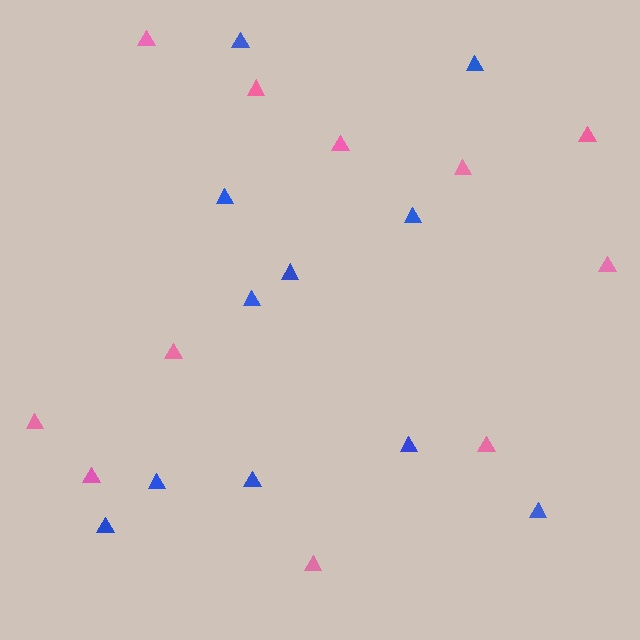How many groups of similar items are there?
There are 2 groups: one group of blue triangles (11) and one group of pink triangles (11).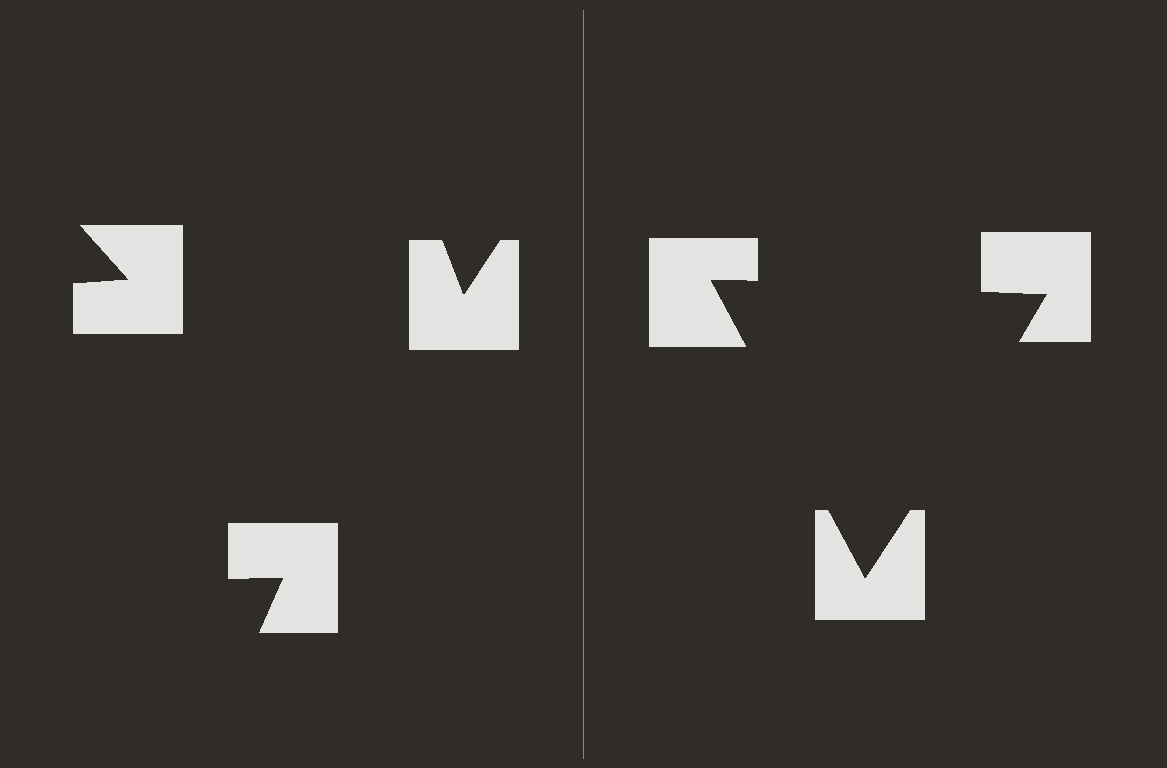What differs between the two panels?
The notched squares are positioned identically on both sides; only the wedge orientations differ. On the right they align to a triangle; on the left they are misaligned.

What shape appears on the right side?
An illusory triangle.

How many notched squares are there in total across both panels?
6 — 3 on each side.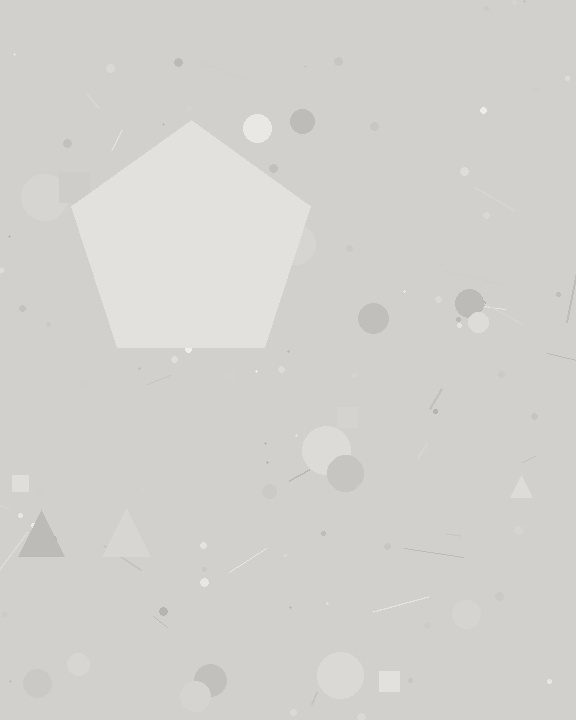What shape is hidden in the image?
A pentagon is hidden in the image.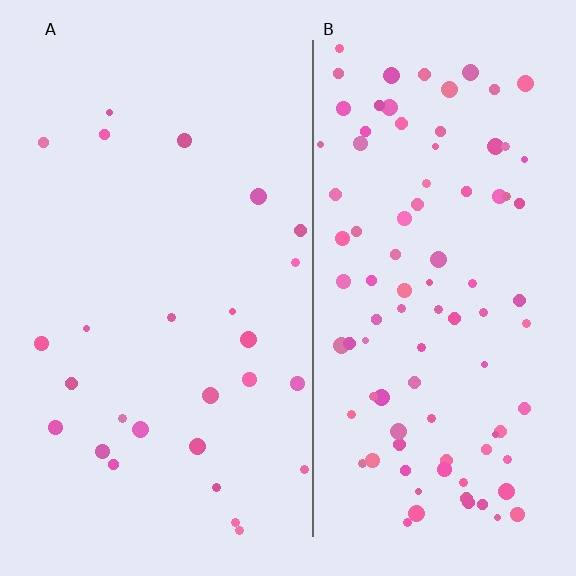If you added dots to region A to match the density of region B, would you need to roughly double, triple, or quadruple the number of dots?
Approximately quadruple.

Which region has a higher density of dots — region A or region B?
B (the right).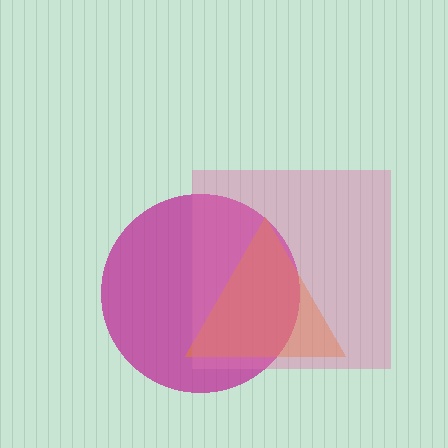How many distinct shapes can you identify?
There are 3 distinct shapes: a magenta circle, an orange triangle, a pink square.